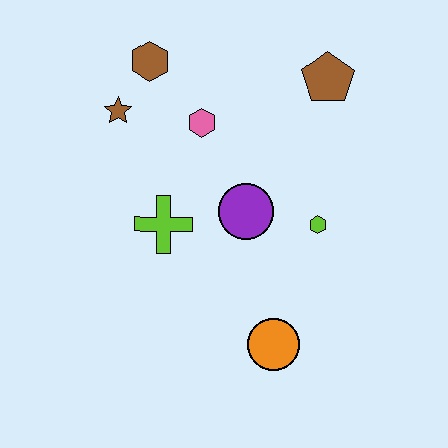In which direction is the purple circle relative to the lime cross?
The purple circle is to the right of the lime cross.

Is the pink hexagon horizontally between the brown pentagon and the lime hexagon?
No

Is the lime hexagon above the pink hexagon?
No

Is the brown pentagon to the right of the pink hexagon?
Yes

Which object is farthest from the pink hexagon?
The orange circle is farthest from the pink hexagon.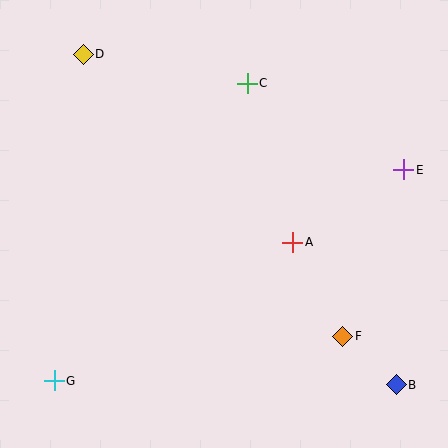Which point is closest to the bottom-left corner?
Point G is closest to the bottom-left corner.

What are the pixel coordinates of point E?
Point E is at (404, 170).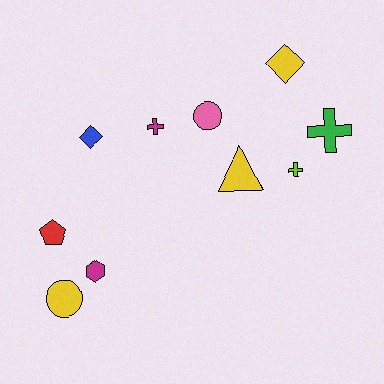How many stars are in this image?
There are no stars.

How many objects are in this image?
There are 10 objects.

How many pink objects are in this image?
There is 1 pink object.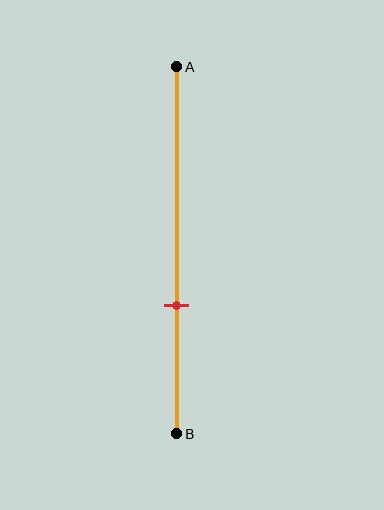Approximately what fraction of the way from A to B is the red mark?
The red mark is approximately 65% of the way from A to B.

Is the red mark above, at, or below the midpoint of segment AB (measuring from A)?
The red mark is below the midpoint of segment AB.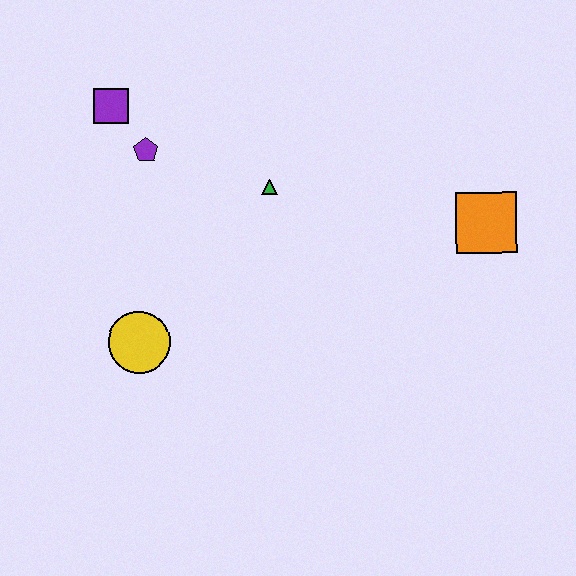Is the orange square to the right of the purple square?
Yes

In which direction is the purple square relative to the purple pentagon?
The purple square is above the purple pentagon.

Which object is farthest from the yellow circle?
The orange square is farthest from the yellow circle.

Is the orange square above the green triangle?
No